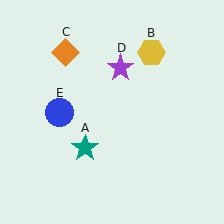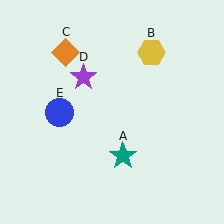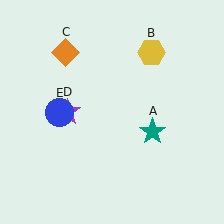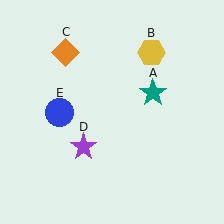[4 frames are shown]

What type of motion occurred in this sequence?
The teal star (object A), purple star (object D) rotated counterclockwise around the center of the scene.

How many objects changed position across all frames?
2 objects changed position: teal star (object A), purple star (object D).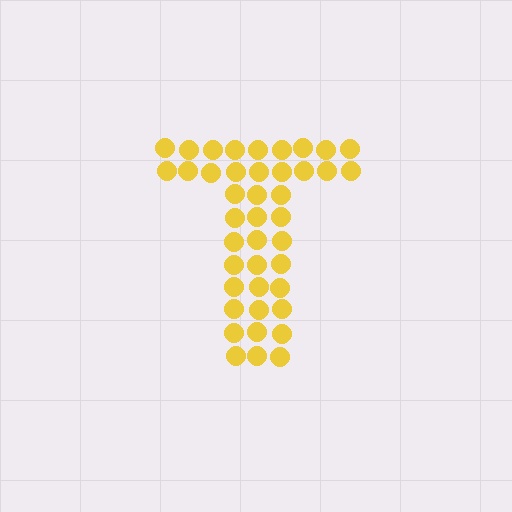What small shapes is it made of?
It is made of small circles.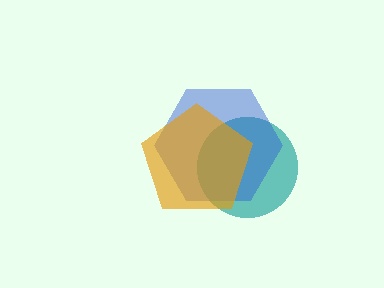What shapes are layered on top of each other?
The layered shapes are: a teal circle, a blue hexagon, an orange pentagon.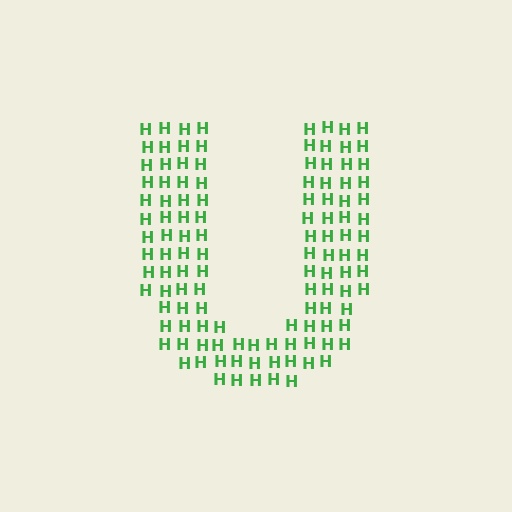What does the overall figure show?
The overall figure shows the letter U.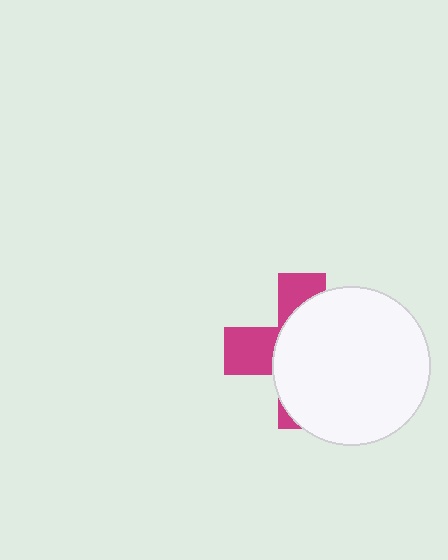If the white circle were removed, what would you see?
You would see the complete magenta cross.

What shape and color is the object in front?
The object in front is a white circle.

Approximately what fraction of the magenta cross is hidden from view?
Roughly 65% of the magenta cross is hidden behind the white circle.